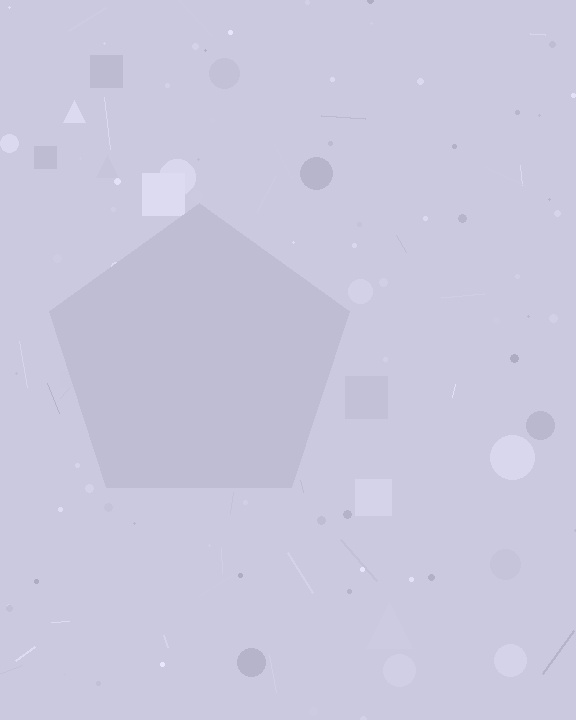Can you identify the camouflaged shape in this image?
The camouflaged shape is a pentagon.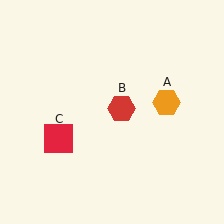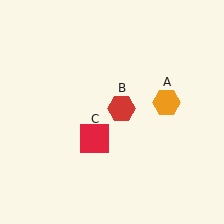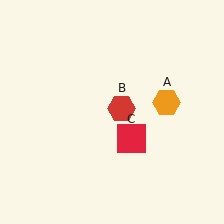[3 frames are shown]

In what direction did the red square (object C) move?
The red square (object C) moved right.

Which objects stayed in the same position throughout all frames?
Orange hexagon (object A) and red hexagon (object B) remained stationary.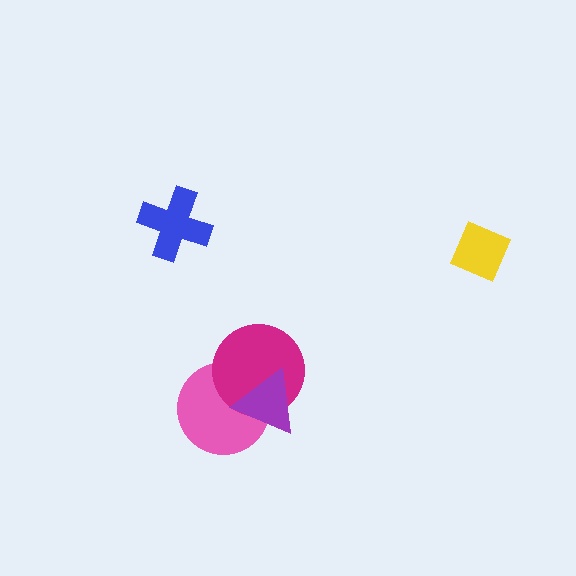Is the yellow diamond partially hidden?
No, no other shape covers it.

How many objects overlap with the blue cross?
0 objects overlap with the blue cross.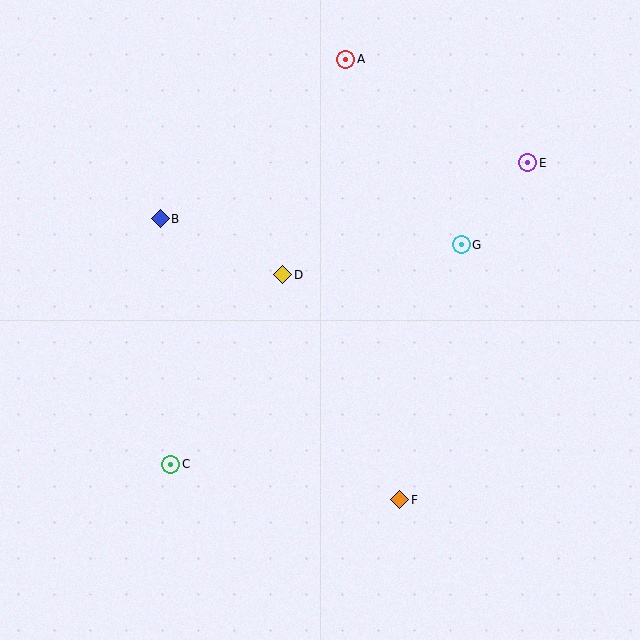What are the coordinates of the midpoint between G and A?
The midpoint between G and A is at (404, 152).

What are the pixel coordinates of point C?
Point C is at (171, 464).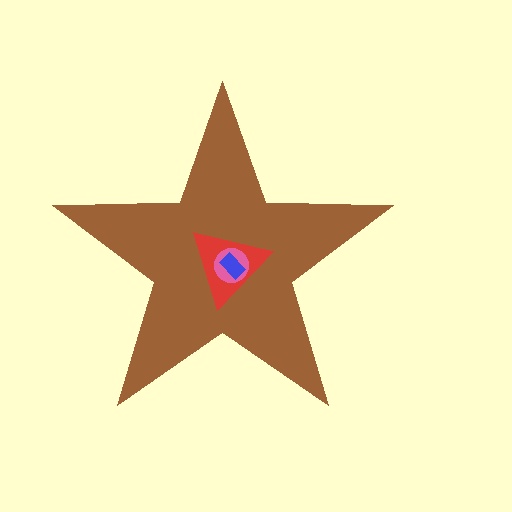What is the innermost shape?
The blue rectangle.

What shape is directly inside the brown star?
The red triangle.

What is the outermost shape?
The brown star.